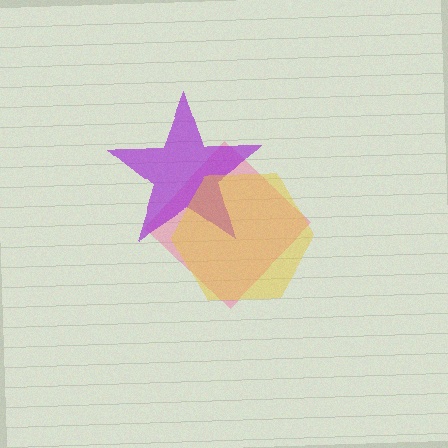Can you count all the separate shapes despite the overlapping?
Yes, there are 3 separate shapes.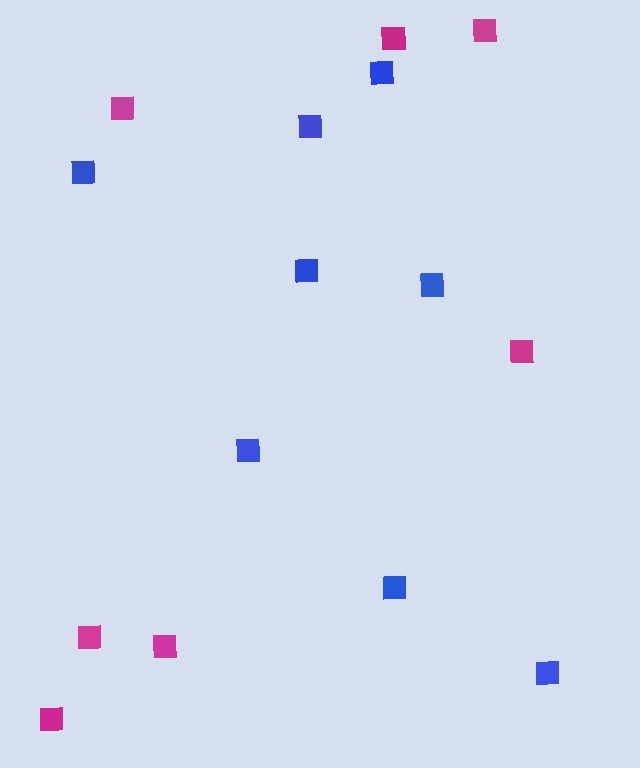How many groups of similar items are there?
There are 2 groups: one group of blue squares (8) and one group of magenta squares (7).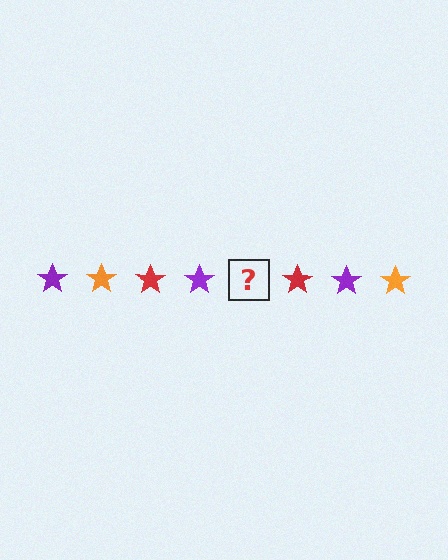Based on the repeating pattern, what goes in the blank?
The blank should be an orange star.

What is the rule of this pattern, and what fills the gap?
The rule is that the pattern cycles through purple, orange, red stars. The gap should be filled with an orange star.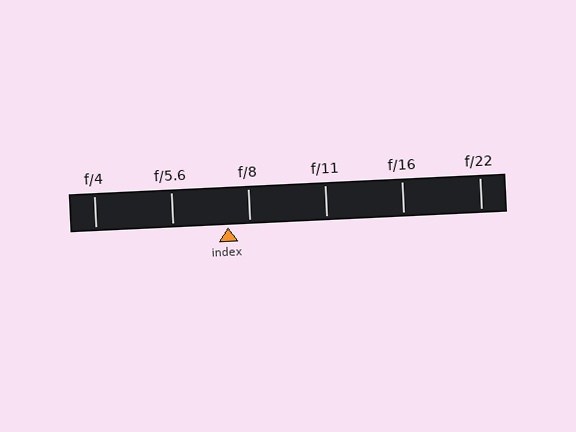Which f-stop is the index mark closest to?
The index mark is closest to f/8.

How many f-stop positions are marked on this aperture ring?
There are 6 f-stop positions marked.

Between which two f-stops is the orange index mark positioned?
The index mark is between f/5.6 and f/8.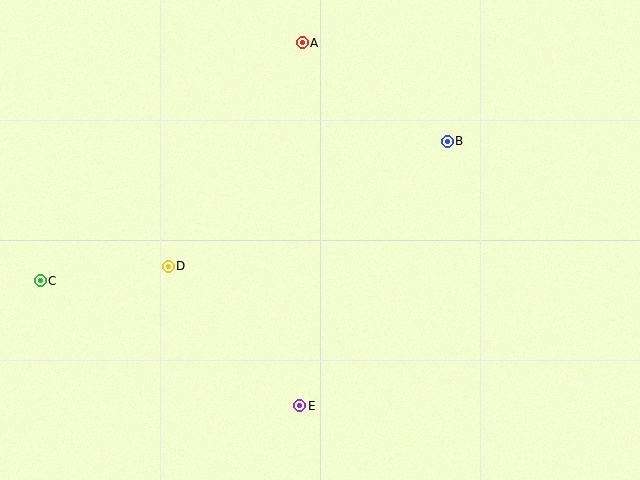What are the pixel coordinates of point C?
Point C is at (40, 281).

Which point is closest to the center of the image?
Point D at (168, 266) is closest to the center.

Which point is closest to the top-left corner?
Point C is closest to the top-left corner.